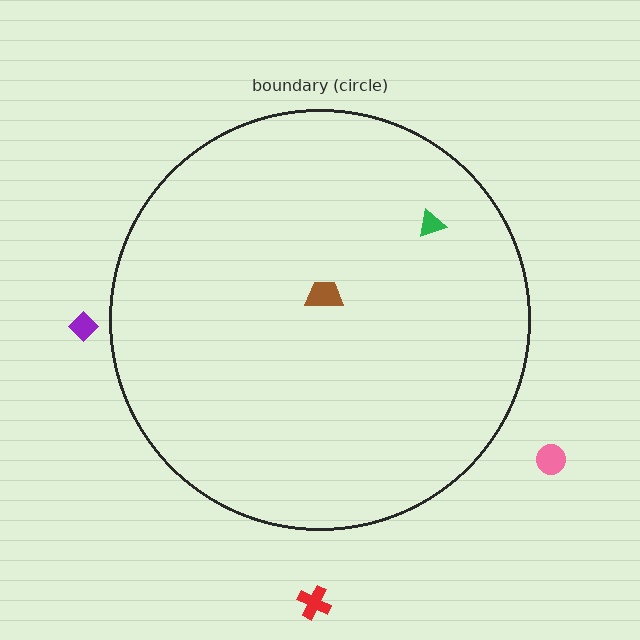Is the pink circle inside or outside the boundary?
Outside.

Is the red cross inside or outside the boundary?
Outside.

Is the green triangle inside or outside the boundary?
Inside.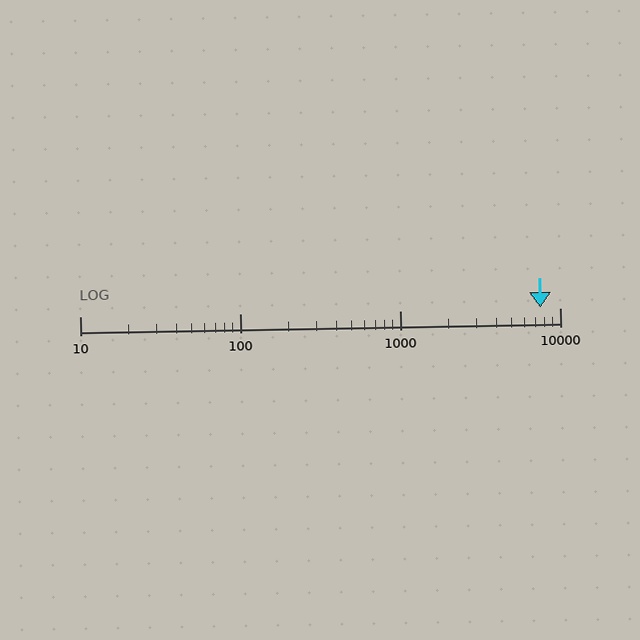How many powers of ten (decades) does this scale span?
The scale spans 3 decades, from 10 to 10000.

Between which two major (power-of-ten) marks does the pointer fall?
The pointer is between 1000 and 10000.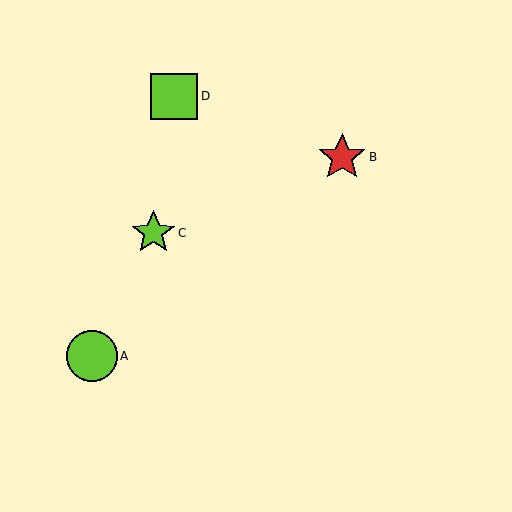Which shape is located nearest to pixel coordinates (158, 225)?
The lime star (labeled C) at (153, 233) is nearest to that location.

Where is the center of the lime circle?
The center of the lime circle is at (92, 356).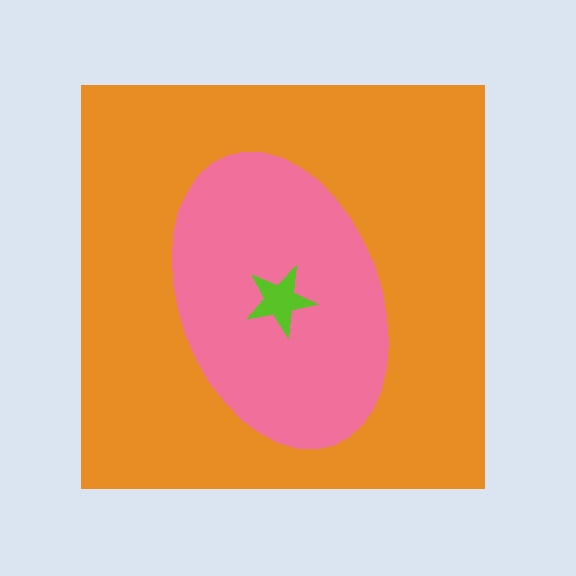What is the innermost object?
The lime star.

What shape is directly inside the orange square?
The pink ellipse.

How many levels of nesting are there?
3.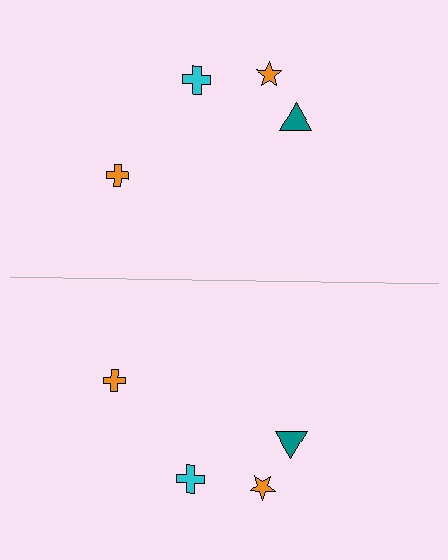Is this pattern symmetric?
Yes, this pattern has bilateral (reflection) symmetry.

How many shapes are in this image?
There are 8 shapes in this image.